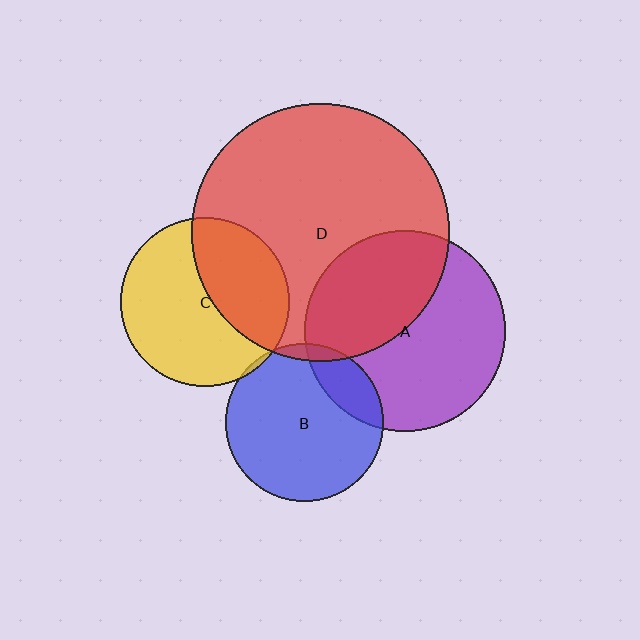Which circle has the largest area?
Circle D (red).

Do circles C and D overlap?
Yes.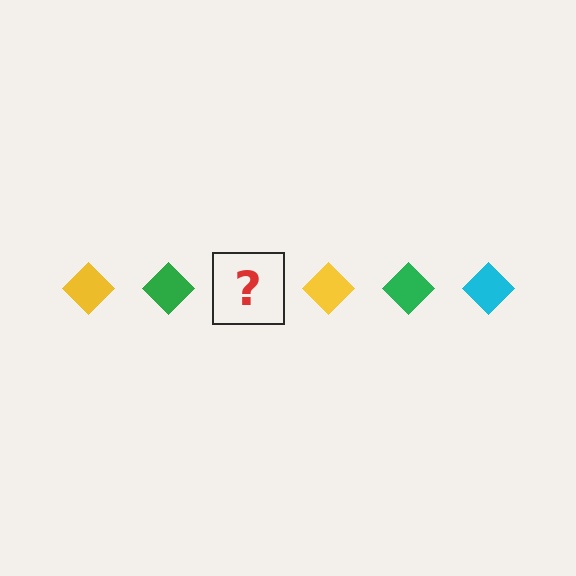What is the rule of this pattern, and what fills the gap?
The rule is that the pattern cycles through yellow, green, cyan diamonds. The gap should be filled with a cyan diamond.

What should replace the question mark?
The question mark should be replaced with a cyan diamond.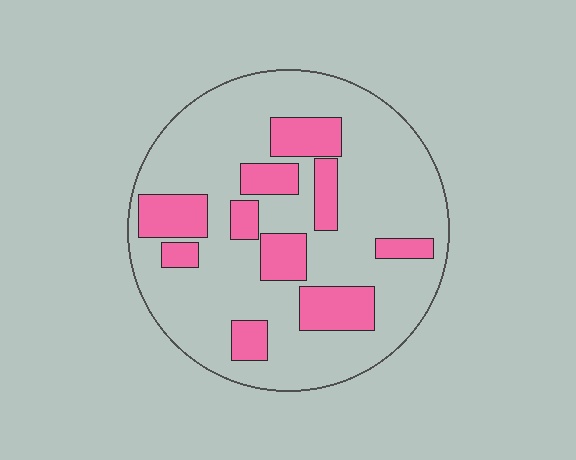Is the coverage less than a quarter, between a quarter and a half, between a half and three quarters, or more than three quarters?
Less than a quarter.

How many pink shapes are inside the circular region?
10.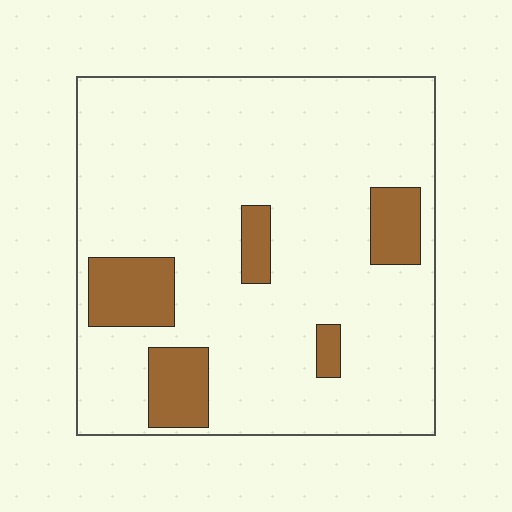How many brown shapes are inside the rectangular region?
5.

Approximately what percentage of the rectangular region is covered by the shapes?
Approximately 15%.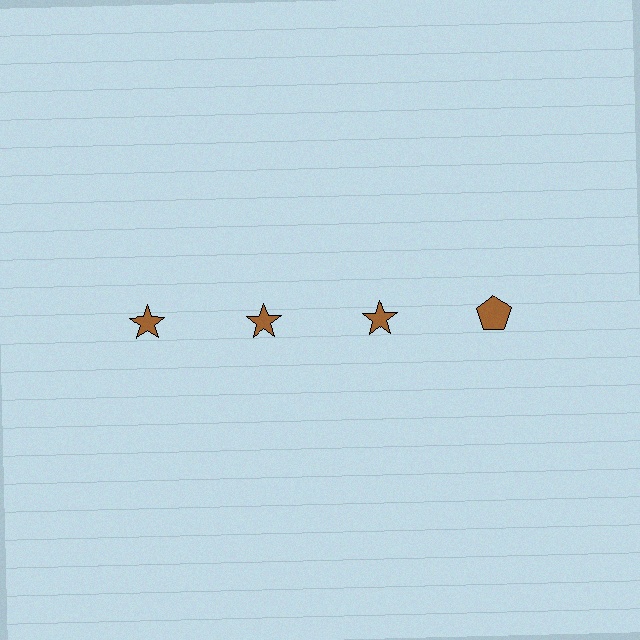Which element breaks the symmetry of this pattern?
The brown pentagon in the top row, second from right column breaks the symmetry. All other shapes are brown stars.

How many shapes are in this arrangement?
There are 4 shapes arranged in a grid pattern.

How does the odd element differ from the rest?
It has a different shape: pentagon instead of star.